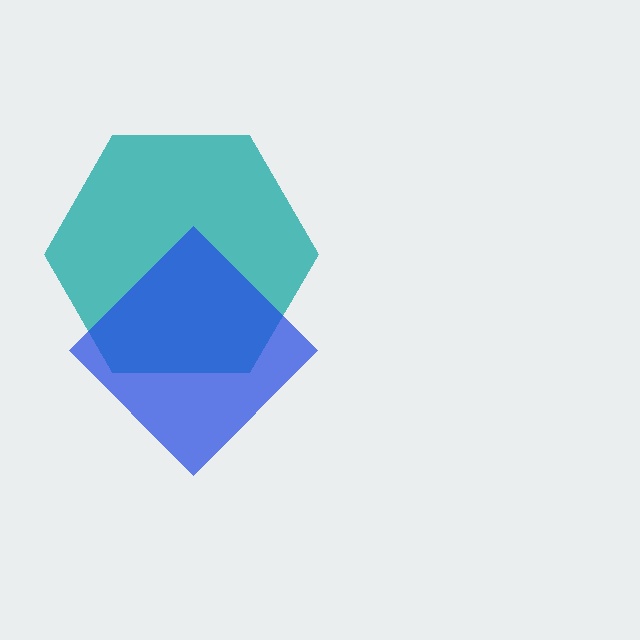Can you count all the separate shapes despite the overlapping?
Yes, there are 2 separate shapes.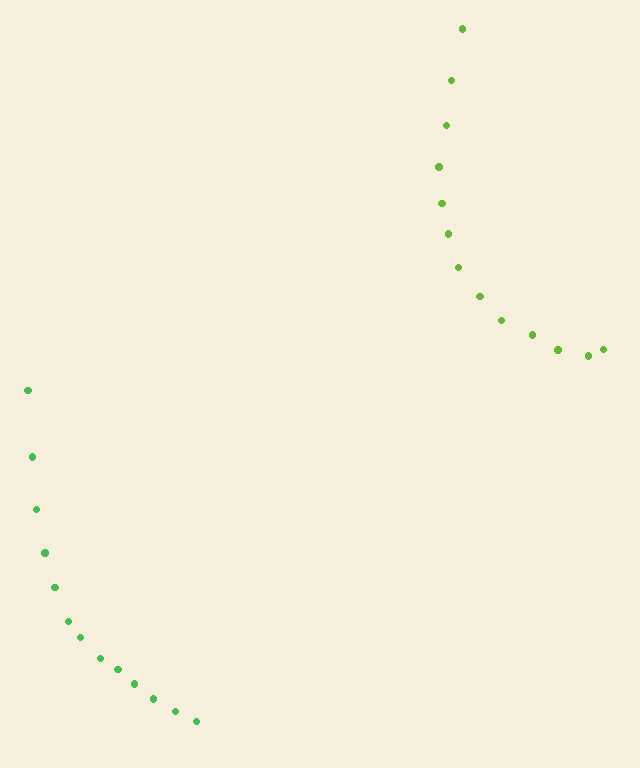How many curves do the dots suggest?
There are 2 distinct paths.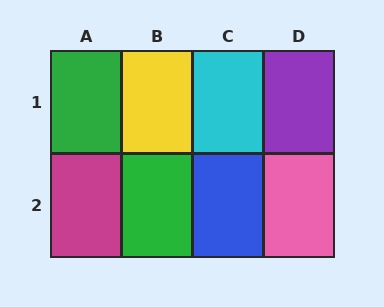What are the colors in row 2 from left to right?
Magenta, green, blue, pink.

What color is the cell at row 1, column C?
Cyan.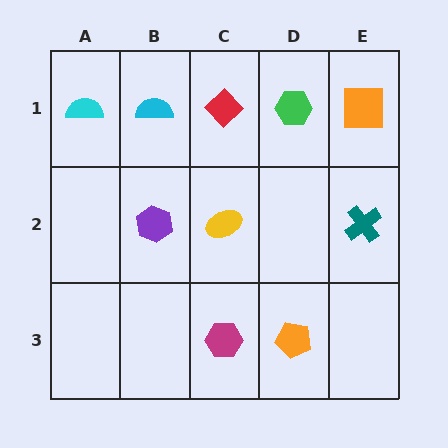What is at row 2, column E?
A teal cross.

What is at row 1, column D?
A green hexagon.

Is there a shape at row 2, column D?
No, that cell is empty.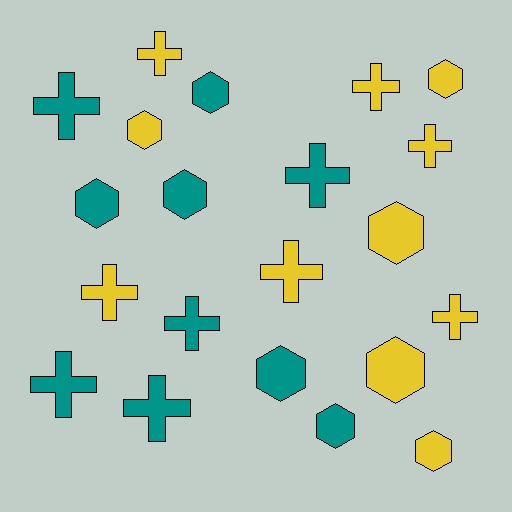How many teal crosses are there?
There are 5 teal crosses.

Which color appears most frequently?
Yellow, with 11 objects.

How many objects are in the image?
There are 21 objects.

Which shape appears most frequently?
Cross, with 11 objects.